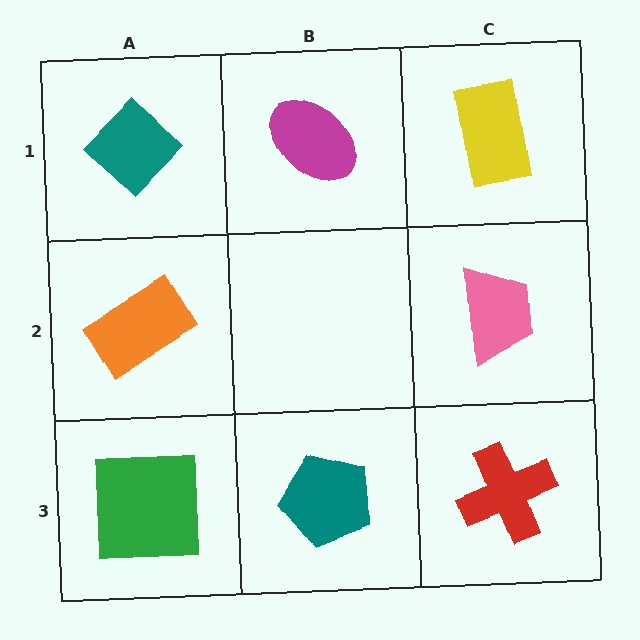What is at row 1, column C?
A yellow rectangle.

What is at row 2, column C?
A pink trapezoid.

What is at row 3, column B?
A teal pentagon.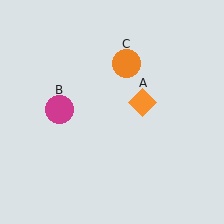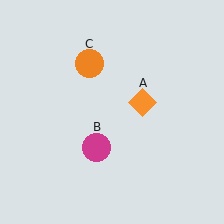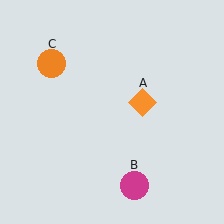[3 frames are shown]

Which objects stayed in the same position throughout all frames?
Orange diamond (object A) remained stationary.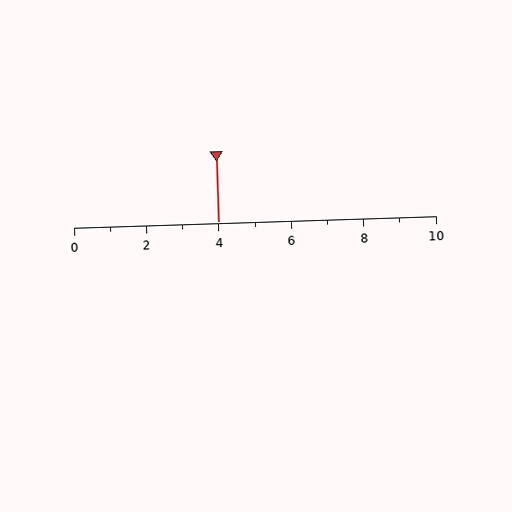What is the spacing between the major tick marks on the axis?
The major ticks are spaced 2 apart.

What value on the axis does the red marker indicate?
The marker indicates approximately 4.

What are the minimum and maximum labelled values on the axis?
The axis runs from 0 to 10.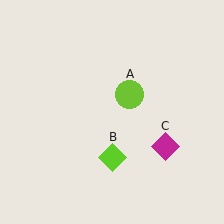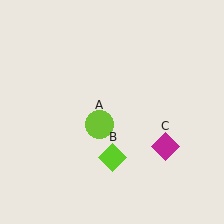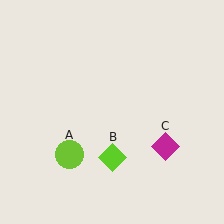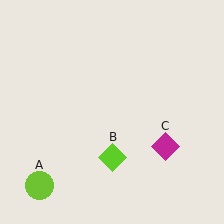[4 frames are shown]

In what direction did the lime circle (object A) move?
The lime circle (object A) moved down and to the left.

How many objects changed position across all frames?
1 object changed position: lime circle (object A).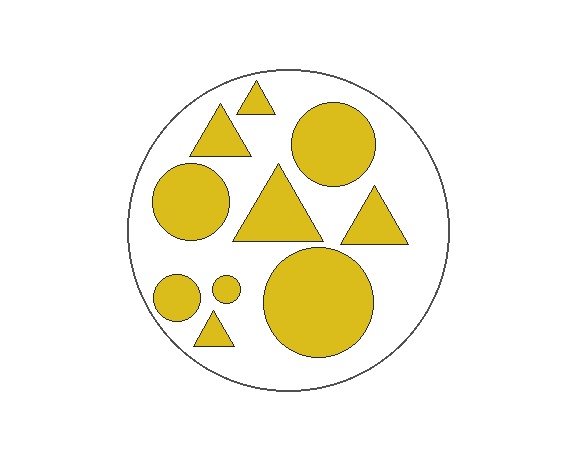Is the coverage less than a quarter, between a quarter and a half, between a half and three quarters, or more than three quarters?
Between a quarter and a half.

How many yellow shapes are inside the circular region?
10.